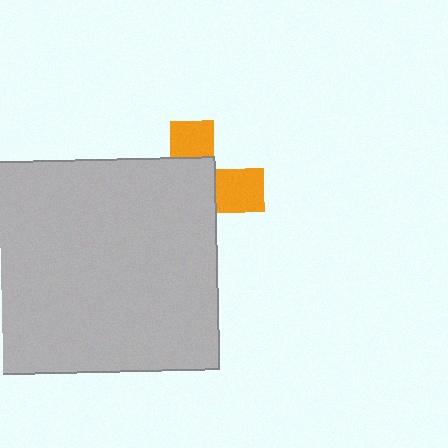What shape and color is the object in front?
The object in front is a light gray rectangle.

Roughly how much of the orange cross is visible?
A small part of it is visible (roughly 35%).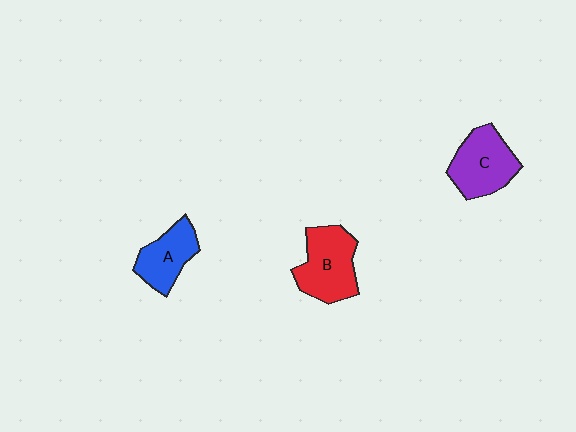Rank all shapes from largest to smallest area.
From largest to smallest: B (red), C (purple), A (blue).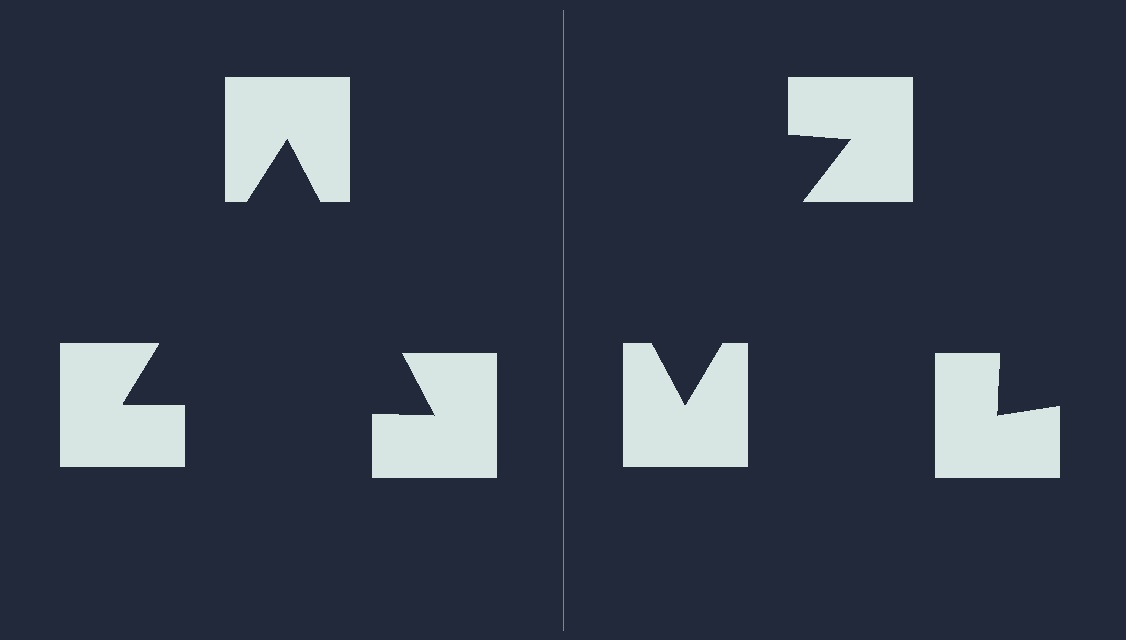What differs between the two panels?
The notched squares are positioned identically on both sides; only the wedge orientations differ. On the left they align to a triangle; on the right they are misaligned.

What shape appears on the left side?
An illusory triangle.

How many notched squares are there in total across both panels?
6 — 3 on each side.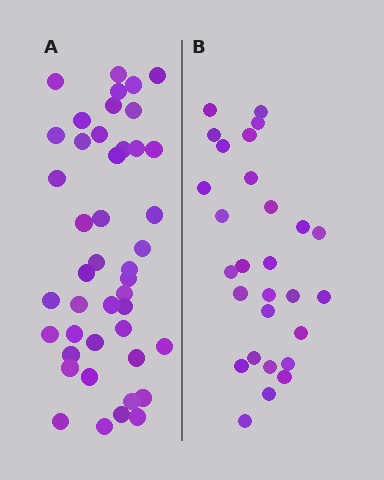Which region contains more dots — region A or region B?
Region A (the left region) has more dots.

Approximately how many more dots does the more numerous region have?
Region A has approximately 15 more dots than region B.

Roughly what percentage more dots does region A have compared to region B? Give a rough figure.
About 55% more.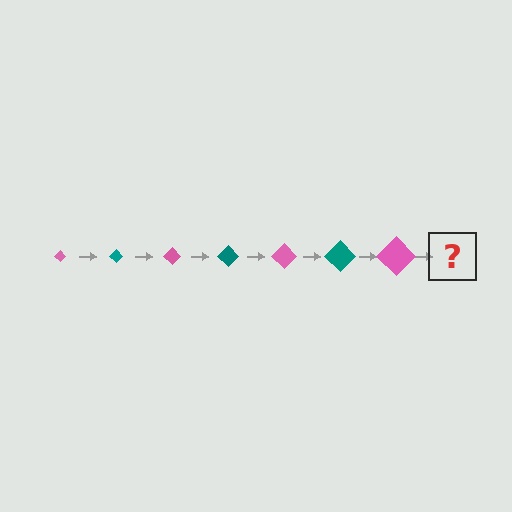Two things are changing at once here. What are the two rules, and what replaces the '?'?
The two rules are that the diamond grows larger each step and the color cycles through pink and teal. The '?' should be a teal diamond, larger than the previous one.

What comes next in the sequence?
The next element should be a teal diamond, larger than the previous one.